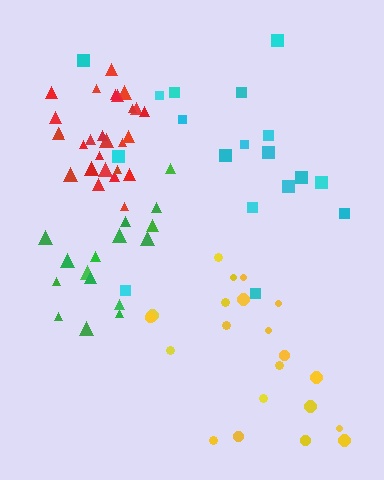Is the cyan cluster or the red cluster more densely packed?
Red.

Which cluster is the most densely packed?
Red.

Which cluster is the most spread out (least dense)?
Cyan.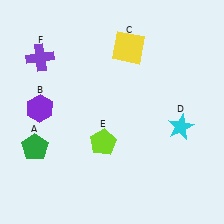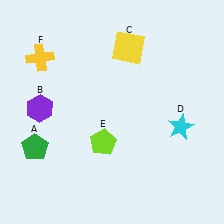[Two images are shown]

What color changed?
The cross (F) changed from purple in Image 1 to yellow in Image 2.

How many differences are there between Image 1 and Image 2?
There is 1 difference between the two images.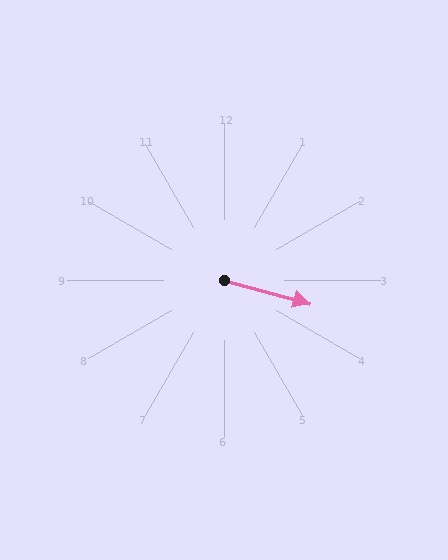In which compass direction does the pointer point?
East.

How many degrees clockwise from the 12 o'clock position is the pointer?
Approximately 105 degrees.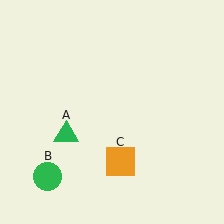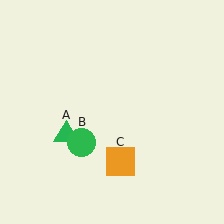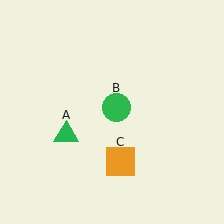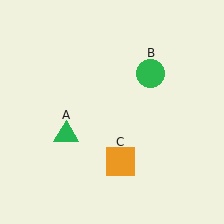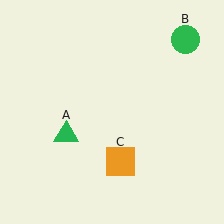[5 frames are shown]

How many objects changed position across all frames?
1 object changed position: green circle (object B).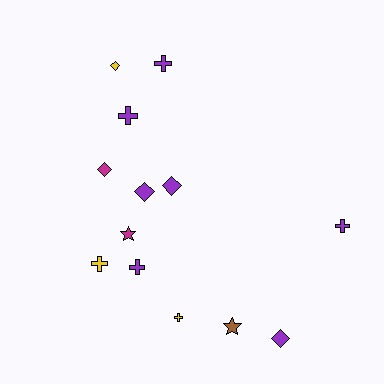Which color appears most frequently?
Purple, with 7 objects.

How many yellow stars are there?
There are no yellow stars.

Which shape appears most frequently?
Cross, with 6 objects.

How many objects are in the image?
There are 13 objects.